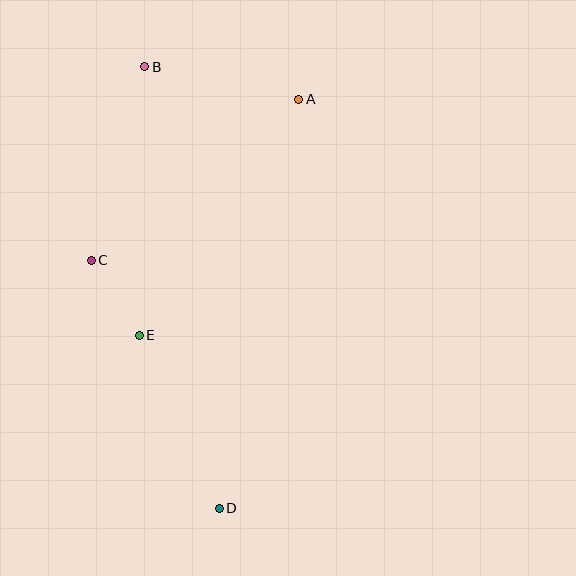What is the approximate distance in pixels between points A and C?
The distance between A and C is approximately 263 pixels.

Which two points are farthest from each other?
Points B and D are farthest from each other.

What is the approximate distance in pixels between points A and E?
The distance between A and E is approximately 285 pixels.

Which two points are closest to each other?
Points C and E are closest to each other.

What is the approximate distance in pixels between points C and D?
The distance between C and D is approximately 279 pixels.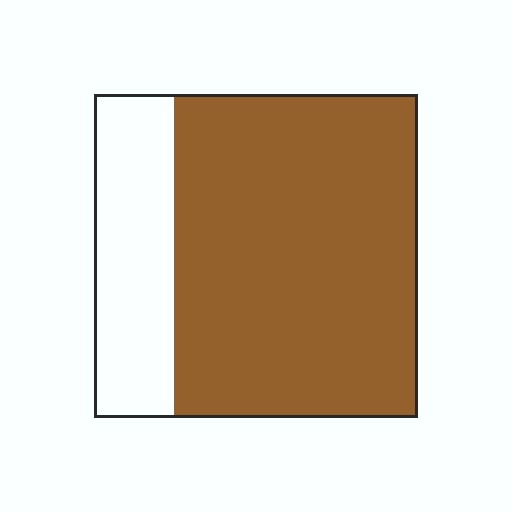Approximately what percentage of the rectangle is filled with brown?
Approximately 75%.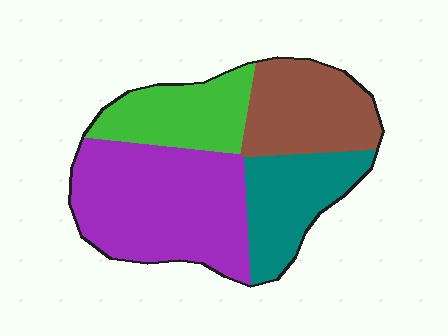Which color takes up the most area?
Purple, at roughly 40%.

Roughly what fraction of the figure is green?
Green covers about 20% of the figure.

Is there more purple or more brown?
Purple.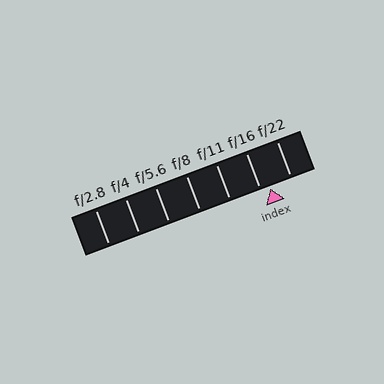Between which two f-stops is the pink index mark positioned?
The index mark is between f/16 and f/22.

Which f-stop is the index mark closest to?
The index mark is closest to f/16.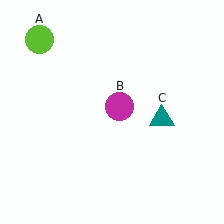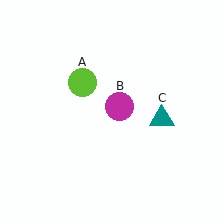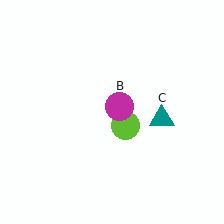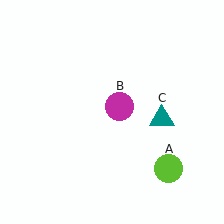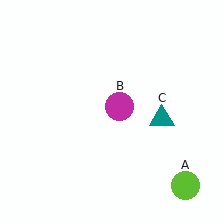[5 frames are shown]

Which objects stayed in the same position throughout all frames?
Magenta circle (object B) and teal triangle (object C) remained stationary.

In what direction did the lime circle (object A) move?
The lime circle (object A) moved down and to the right.